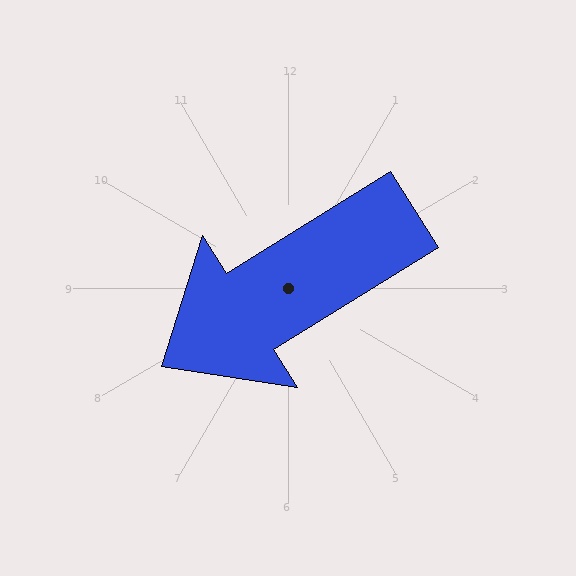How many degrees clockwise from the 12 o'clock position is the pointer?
Approximately 238 degrees.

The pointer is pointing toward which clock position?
Roughly 8 o'clock.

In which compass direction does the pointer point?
Southwest.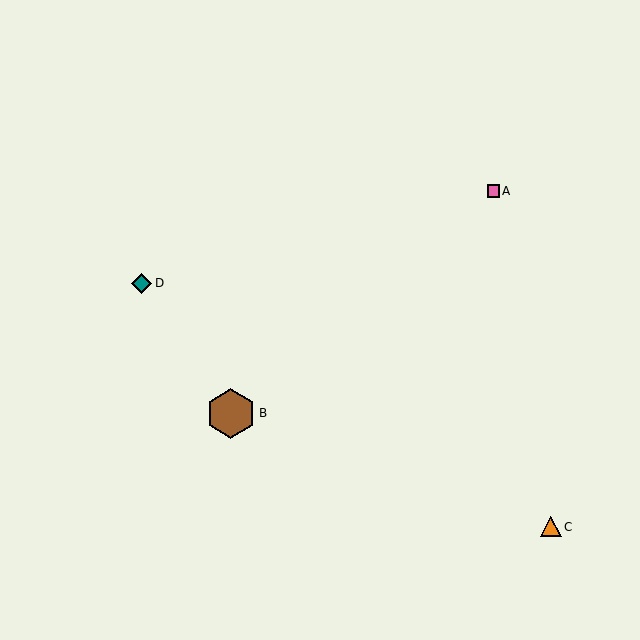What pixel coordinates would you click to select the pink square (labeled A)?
Click at (493, 191) to select the pink square A.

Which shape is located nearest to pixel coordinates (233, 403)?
The brown hexagon (labeled B) at (231, 413) is nearest to that location.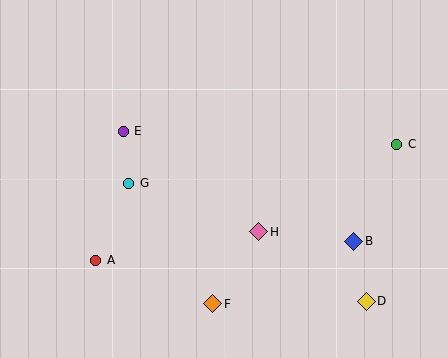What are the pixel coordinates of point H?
Point H is at (259, 232).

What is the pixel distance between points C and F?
The distance between C and F is 243 pixels.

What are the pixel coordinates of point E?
Point E is at (123, 131).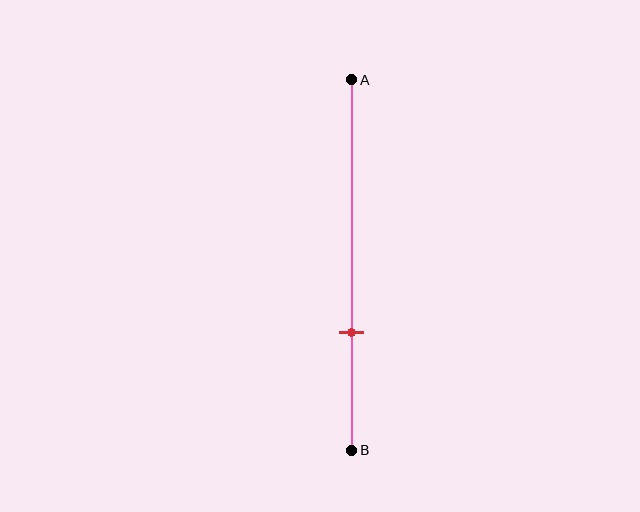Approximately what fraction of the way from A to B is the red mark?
The red mark is approximately 70% of the way from A to B.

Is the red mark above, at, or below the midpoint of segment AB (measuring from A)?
The red mark is below the midpoint of segment AB.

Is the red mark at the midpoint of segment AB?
No, the mark is at about 70% from A, not at the 50% midpoint.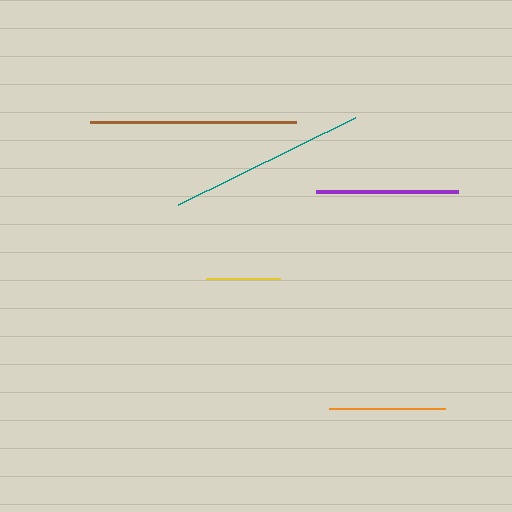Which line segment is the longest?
The brown line is the longest at approximately 206 pixels.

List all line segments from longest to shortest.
From longest to shortest: brown, teal, purple, orange, yellow.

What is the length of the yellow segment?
The yellow segment is approximately 74 pixels long.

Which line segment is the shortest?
The yellow line is the shortest at approximately 74 pixels.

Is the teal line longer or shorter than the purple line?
The teal line is longer than the purple line.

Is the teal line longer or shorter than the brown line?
The brown line is longer than the teal line.